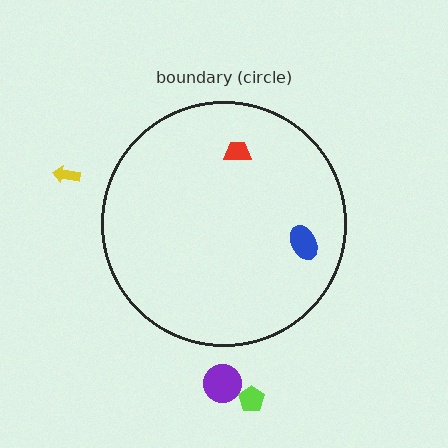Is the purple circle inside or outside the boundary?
Outside.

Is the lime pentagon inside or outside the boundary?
Outside.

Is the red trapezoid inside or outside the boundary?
Inside.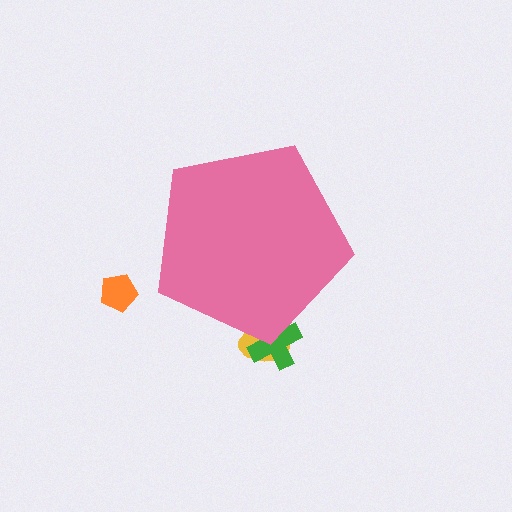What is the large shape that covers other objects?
A pink pentagon.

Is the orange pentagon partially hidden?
No, the orange pentagon is fully visible.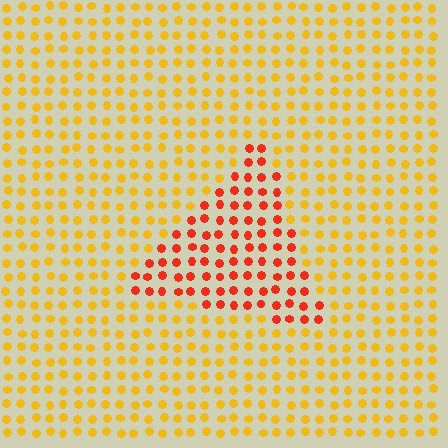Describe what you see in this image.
The image is filled with small yellow elements in a uniform arrangement. A triangle-shaped region is visible where the elements are tinted to a slightly different hue, forming a subtle color boundary.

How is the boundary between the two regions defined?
The boundary is defined purely by a slight shift in hue (about 40 degrees). Spacing, size, and orientation are identical on both sides.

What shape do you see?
I see a triangle.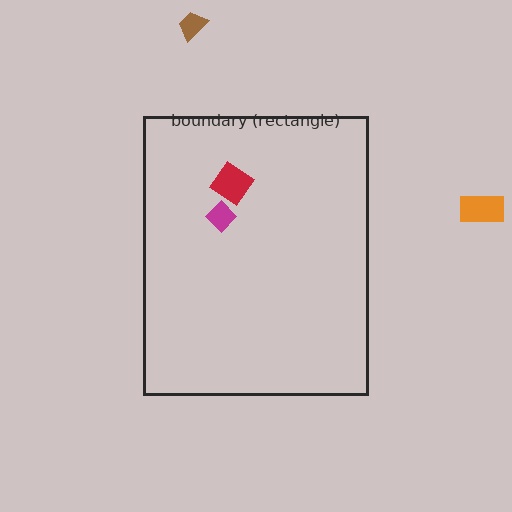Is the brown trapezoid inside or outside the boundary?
Outside.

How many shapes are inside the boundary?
2 inside, 2 outside.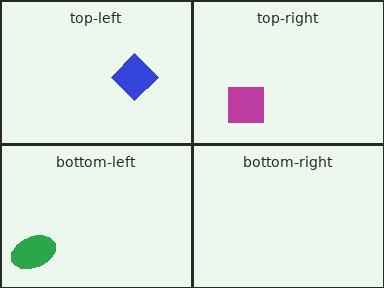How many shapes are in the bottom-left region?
1.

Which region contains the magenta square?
The top-right region.